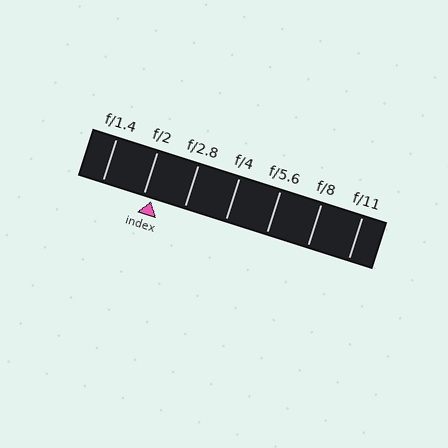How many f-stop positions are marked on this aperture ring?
There are 7 f-stop positions marked.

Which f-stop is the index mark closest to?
The index mark is closest to f/2.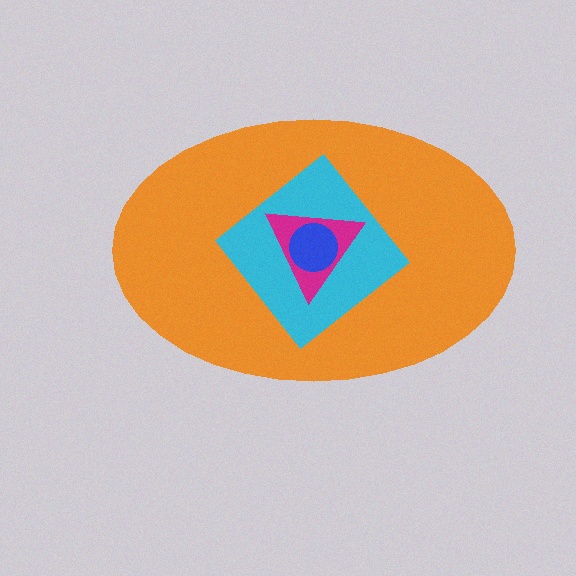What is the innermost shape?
The blue circle.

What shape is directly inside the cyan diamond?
The magenta triangle.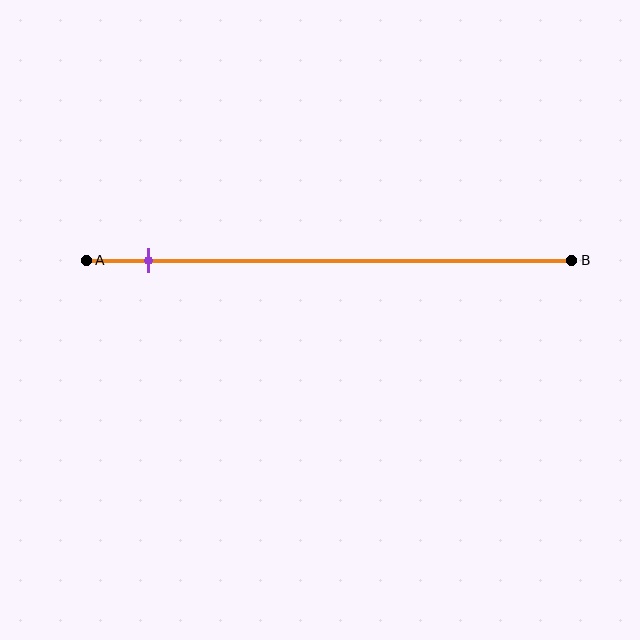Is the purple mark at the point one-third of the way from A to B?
No, the mark is at about 15% from A, not at the 33% one-third point.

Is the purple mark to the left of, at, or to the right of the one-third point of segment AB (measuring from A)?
The purple mark is to the left of the one-third point of segment AB.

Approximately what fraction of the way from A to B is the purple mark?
The purple mark is approximately 15% of the way from A to B.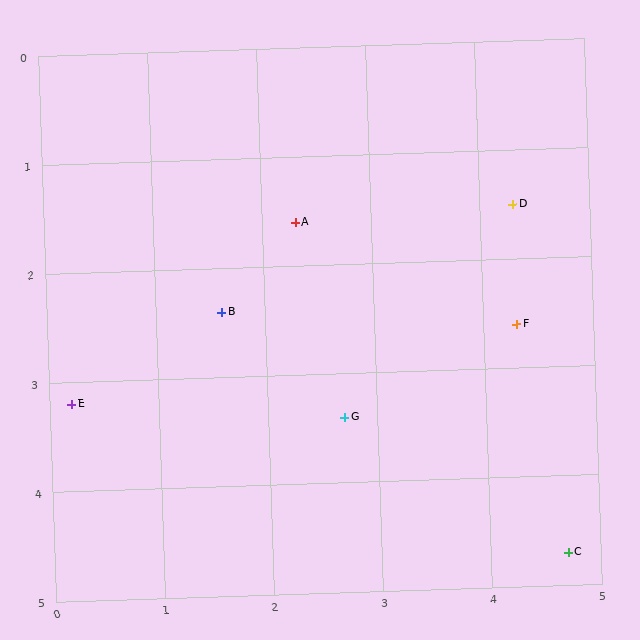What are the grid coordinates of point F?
Point F is at approximately (4.3, 2.6).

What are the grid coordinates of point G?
Point G is at approximately (2.7, 3.4).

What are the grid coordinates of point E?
Point E is at approximately (0.2, 3.2).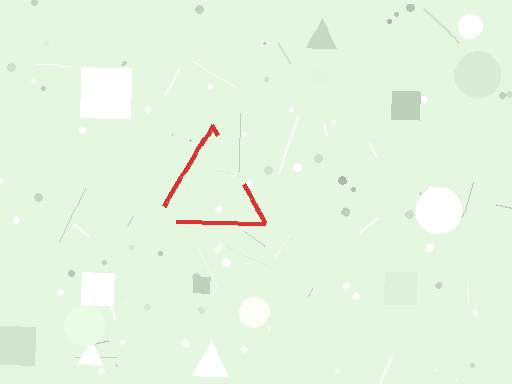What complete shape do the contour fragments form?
The contour fragments form a triangle.